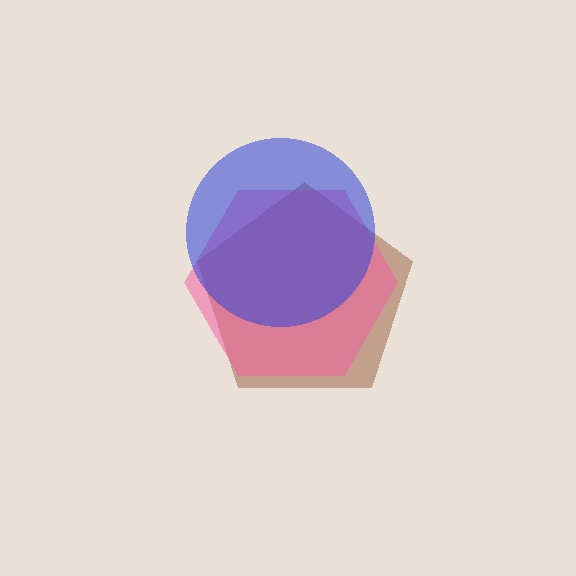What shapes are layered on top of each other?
The layered shapes are: a brown pentagon, a pink hexagon, a blue circle.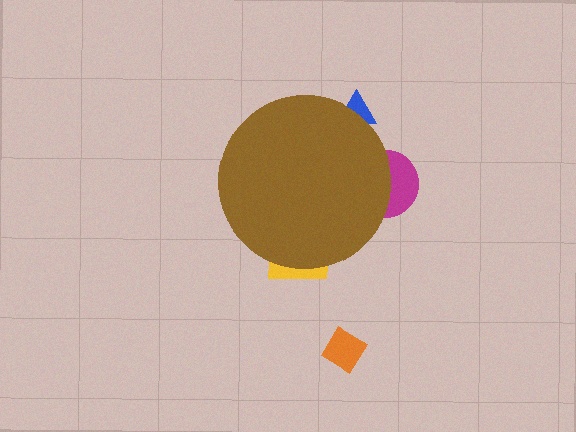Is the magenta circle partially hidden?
Yes, the magenta circle is partially hidden behind the brown circle.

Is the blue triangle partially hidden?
Yes, the blue triangle is partially hidden behind the brown circle.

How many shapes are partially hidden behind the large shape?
3 shapes are partially hidden.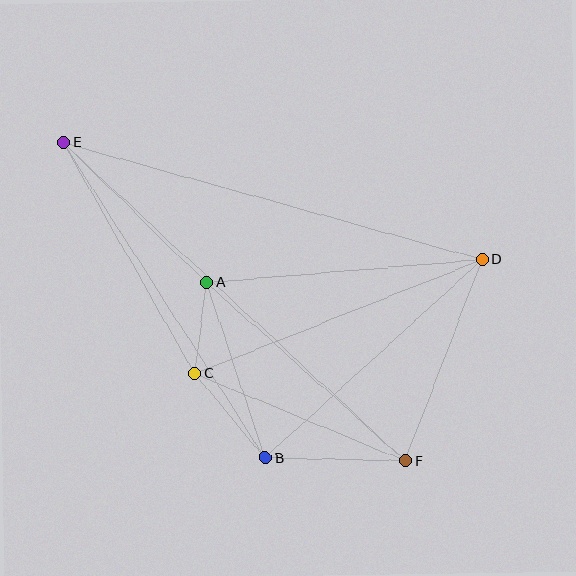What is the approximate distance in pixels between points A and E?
The distance between A and E is approximately 200 pixels.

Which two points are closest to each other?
Points A and C are closest to each other.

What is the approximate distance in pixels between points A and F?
The distance between A and F is approximately 267 pixels.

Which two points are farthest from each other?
Points E and F are farthest from each other.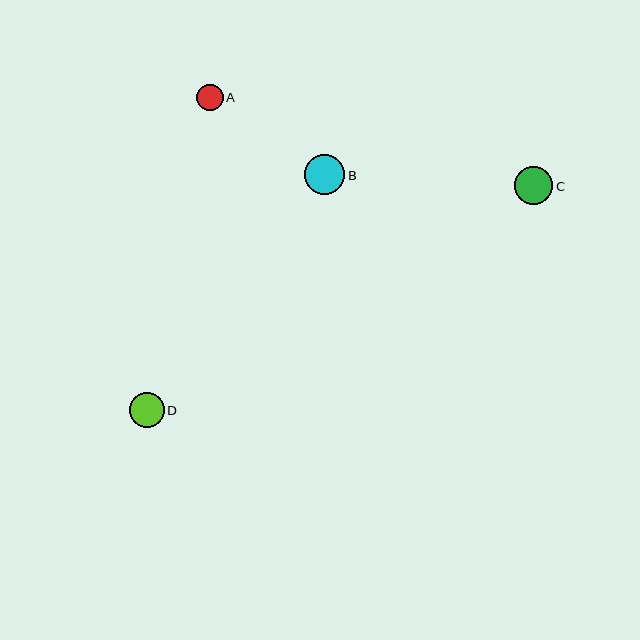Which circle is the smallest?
Circle A is the smallest with a size of approximately 26 pixels.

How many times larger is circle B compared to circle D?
Circle B is approximately 1.1 times the size of circle D.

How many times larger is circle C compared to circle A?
Circle C is approximately 1.4 times the size of circle A.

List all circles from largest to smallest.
From largest to smallest: B, C, D, A.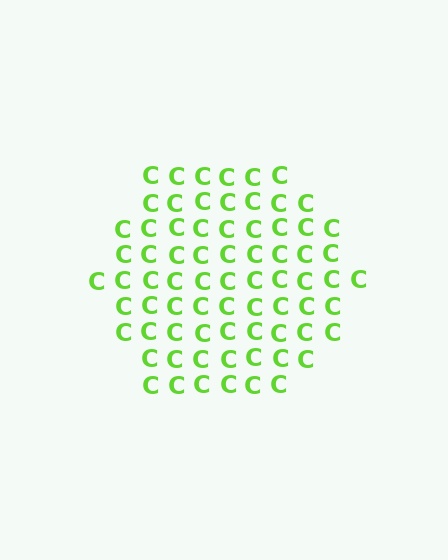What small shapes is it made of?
It is made of small letter C's.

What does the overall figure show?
The overall figure shows a hexagon.